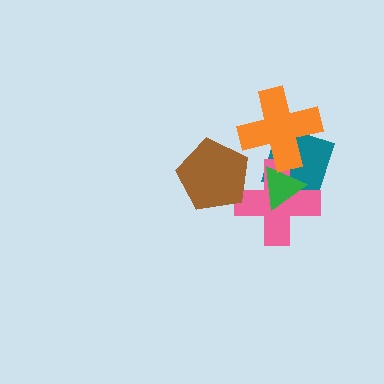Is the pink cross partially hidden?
Yes, it is partially covered by another shape.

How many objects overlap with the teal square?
3 objects overlap with the teal square.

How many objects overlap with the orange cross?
3 objects overlap with the orange cross.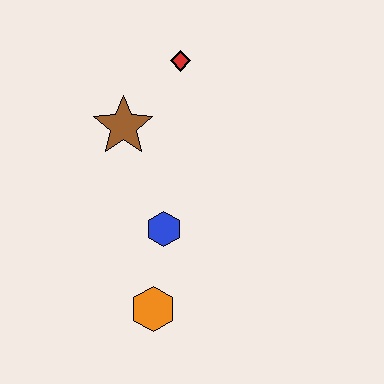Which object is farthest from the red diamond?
The orange hexagon is farthest from the red diamond.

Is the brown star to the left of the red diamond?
Yes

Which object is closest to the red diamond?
The brown star is closest to the red diamond.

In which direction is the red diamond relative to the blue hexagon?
The red diamond is above the blue hexagon.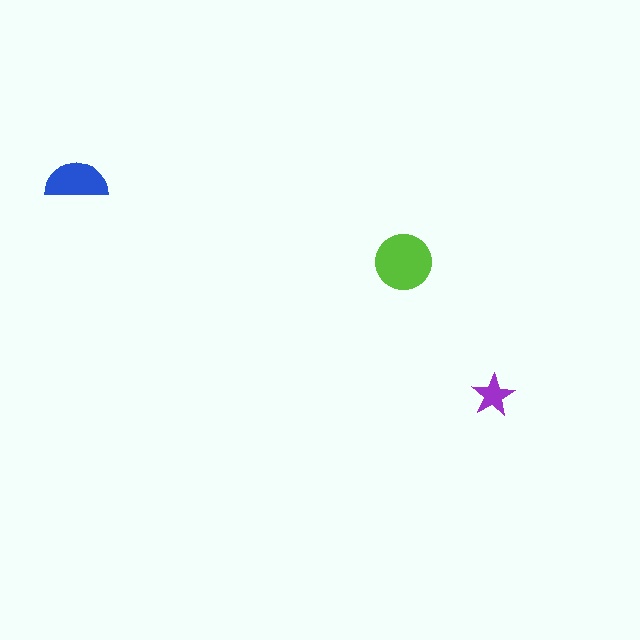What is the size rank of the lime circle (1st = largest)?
1st.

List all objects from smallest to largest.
The purple star, the blue semicircle, the lime circle.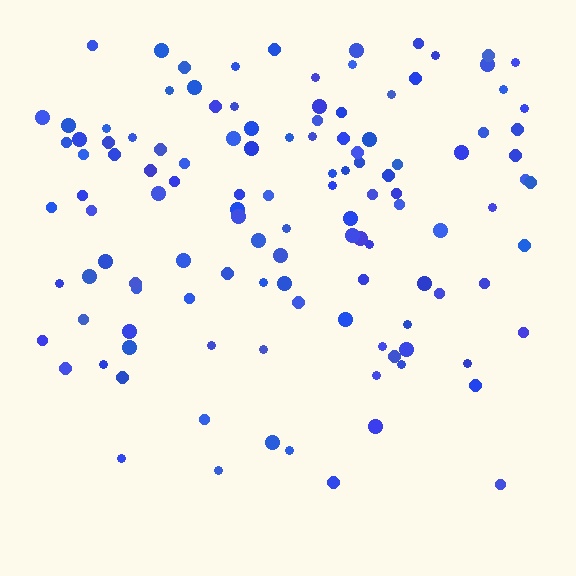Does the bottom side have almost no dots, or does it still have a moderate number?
Still a moderate number, just noticeably fewer than the top.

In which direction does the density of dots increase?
From bottom to top, with the top side densest.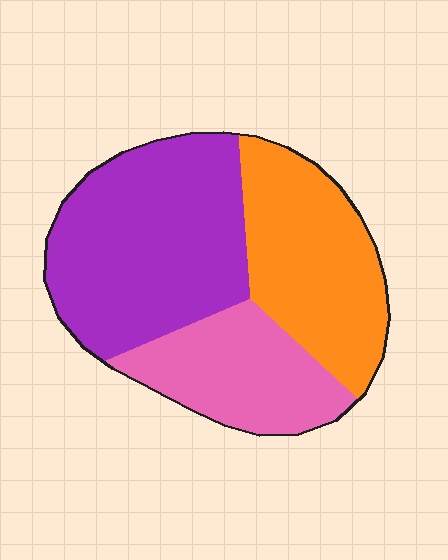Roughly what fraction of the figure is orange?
Orange covers about 30% of the figure.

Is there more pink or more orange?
Orange.